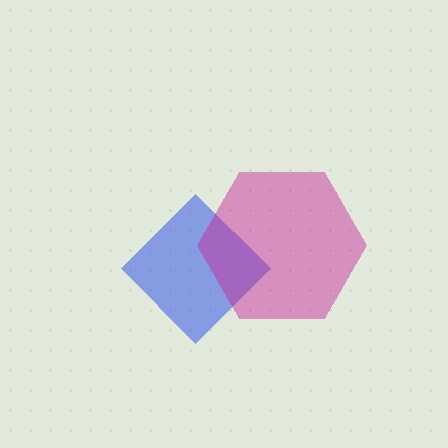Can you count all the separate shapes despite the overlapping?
Yes, there are 2 separate shapes.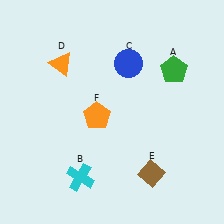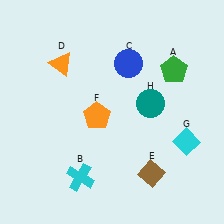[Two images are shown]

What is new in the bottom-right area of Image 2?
A cyan diamond (G) was added in the bottom-right area of Image 2.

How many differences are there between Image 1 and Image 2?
There are 2 differences between the two images.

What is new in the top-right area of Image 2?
A teal circle (H) was added in the top-right area of Image 2.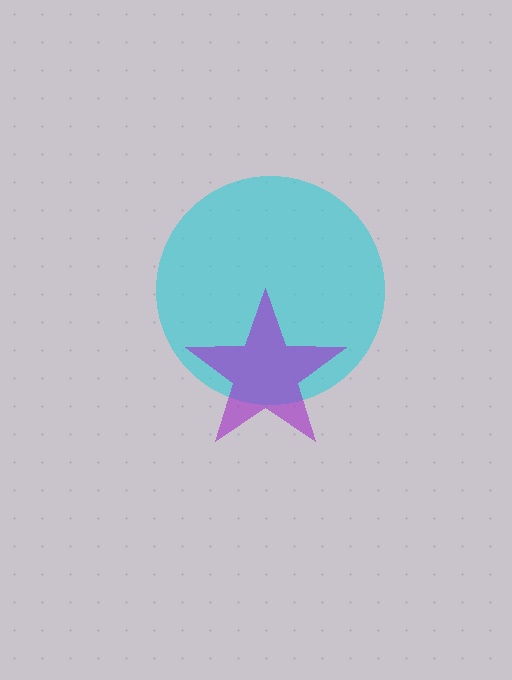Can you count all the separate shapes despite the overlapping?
Yes, there are 2 separate shapes.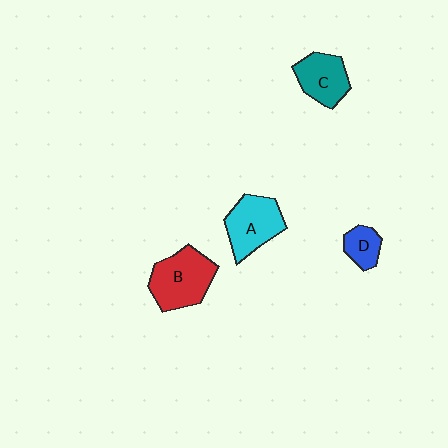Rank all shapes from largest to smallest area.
From largest to smallest: B (red), A (cyan), C (teal), D (blue).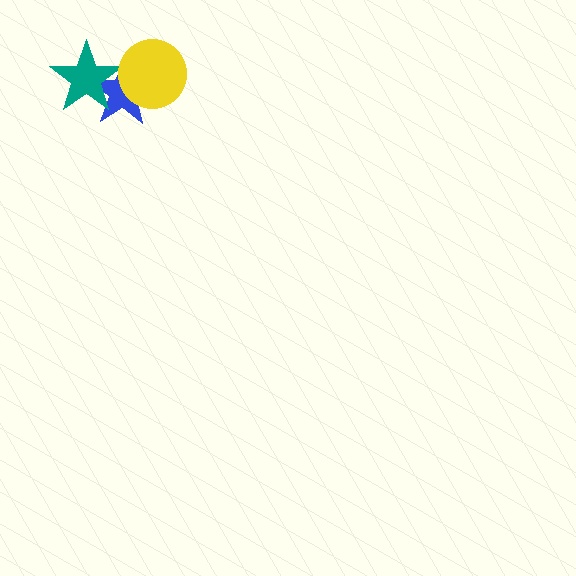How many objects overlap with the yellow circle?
1 object overlaps with the yellow circle.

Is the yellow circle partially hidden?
No, no other shape covers it.